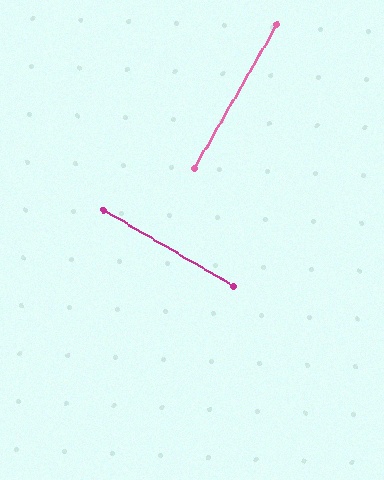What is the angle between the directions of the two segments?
Approximately 90 degrees.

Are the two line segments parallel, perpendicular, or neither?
Perpendicular — they meet at approximately 90°.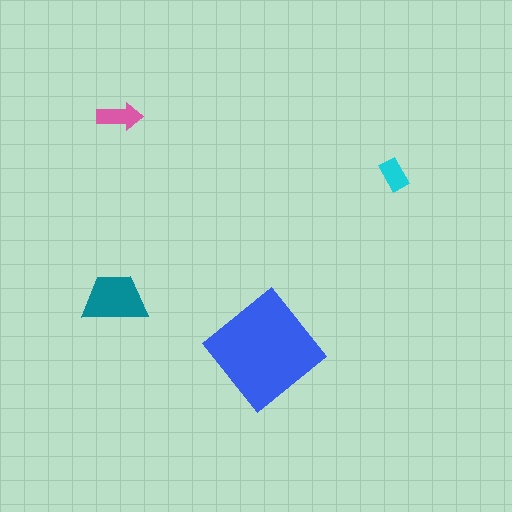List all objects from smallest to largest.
The cyan rectangle, the pink arrow, the teal trapezoid, the blue diamond.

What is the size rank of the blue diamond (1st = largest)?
1st.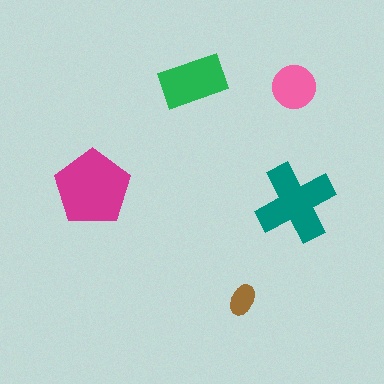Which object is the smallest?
The brown ellipse.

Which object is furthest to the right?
The teal cross is rightmost.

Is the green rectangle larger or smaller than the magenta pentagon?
Smaller.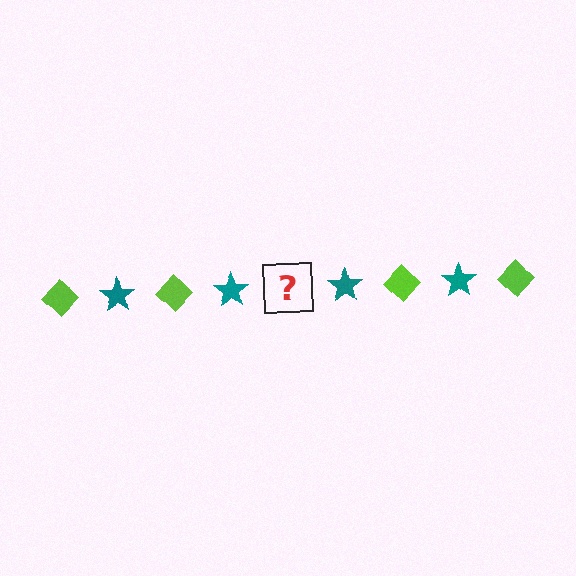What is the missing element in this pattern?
The missing element is a lime diamond.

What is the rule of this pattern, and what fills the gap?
The rule is that the pattern alternates between lime diamond and teal star. The gap should be filled with a lime diamond.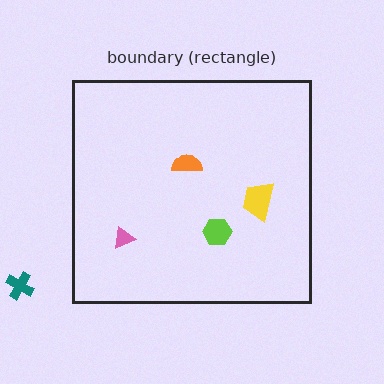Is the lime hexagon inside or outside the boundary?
Inside.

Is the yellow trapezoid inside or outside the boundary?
Inside.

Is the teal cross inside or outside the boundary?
Outside.